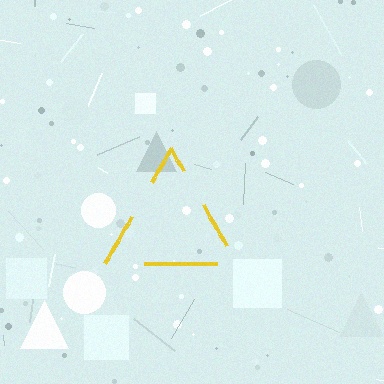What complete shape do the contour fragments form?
The contour fragments form a triangle.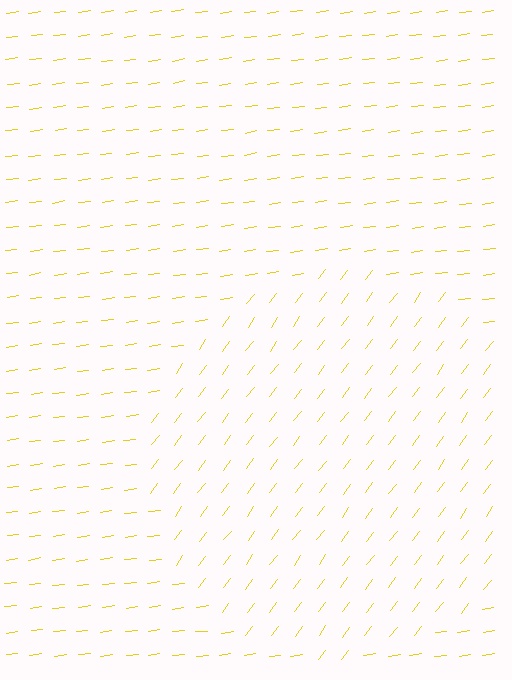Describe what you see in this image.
The image is filled with small yellow line segments. A circle region in the image has lines oriented differently from the surrounding lines, creating a visible texture boundary.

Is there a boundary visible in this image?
Yes, there is a texture boundary formed by a change in line orientation.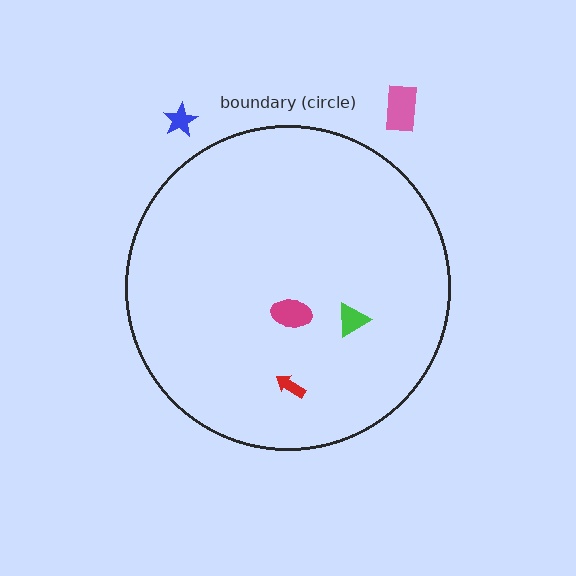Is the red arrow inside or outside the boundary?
Inside.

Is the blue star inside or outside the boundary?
Outside.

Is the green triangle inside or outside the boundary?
Inside.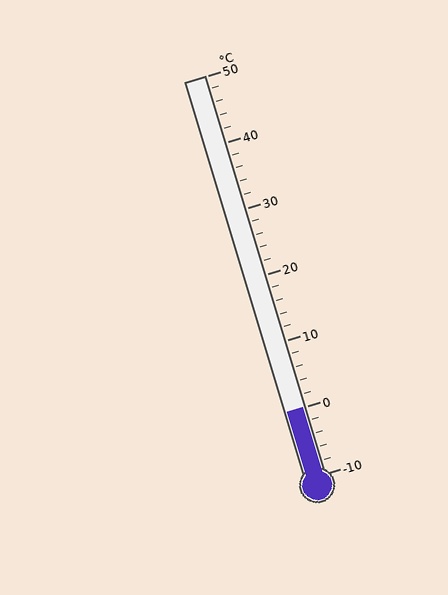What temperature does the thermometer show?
The thermometer shows approximately 0°C.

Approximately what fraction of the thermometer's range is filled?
The thermometer is filled to approximately 15% of its range.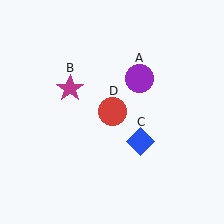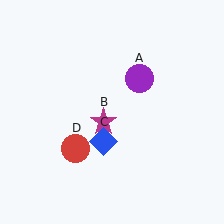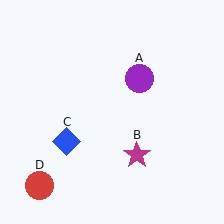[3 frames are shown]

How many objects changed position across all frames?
3 objects changed position: magenta star (object B), blue diamond (object C), red circle (object D).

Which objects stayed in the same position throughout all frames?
Purple circle (object A) remained stationary.